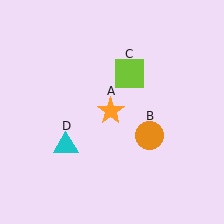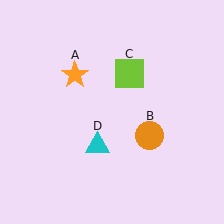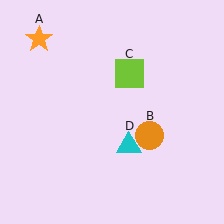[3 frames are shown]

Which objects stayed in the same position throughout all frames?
Orange circle (object B) and lime square (object C) remained stationary.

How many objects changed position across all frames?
2 objects changed position: orange star (object A), cyan triangle (object D).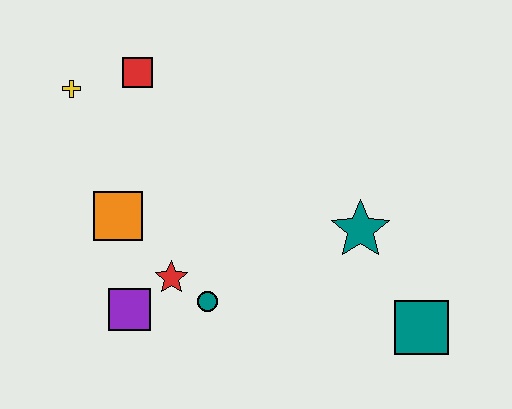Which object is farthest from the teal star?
The yellow cross is farthest from the teal star.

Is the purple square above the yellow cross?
No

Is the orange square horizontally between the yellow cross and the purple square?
Yes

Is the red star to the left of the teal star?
Yes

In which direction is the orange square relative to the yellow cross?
The orange square is below the yellow cross.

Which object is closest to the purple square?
The red star is closest to the purple square.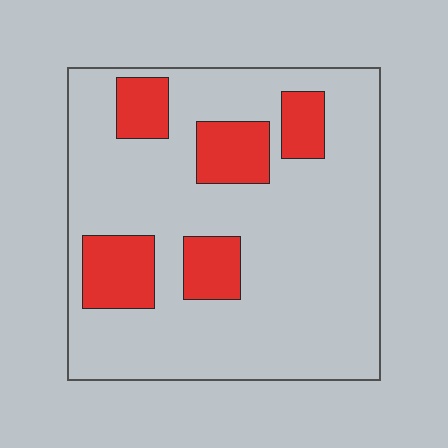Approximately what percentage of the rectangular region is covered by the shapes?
Approximately 20%.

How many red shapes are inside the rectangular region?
5.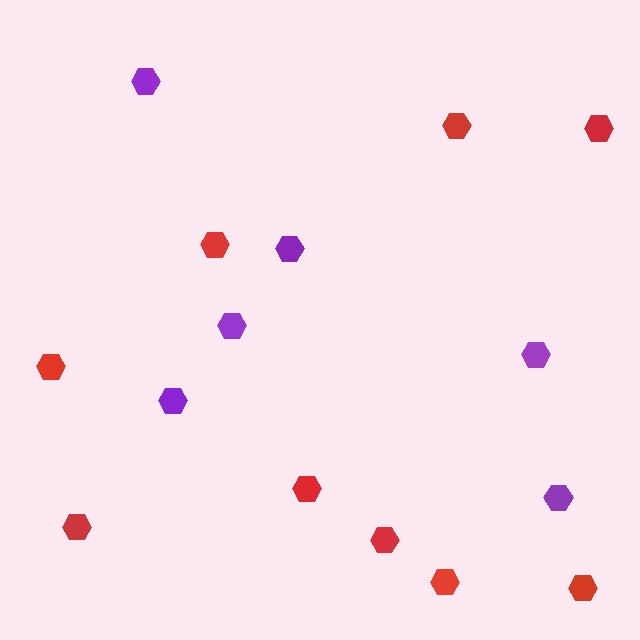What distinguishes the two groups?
There are 2 groups: one group of purple hexagons (6) and one group of red hexagons (9).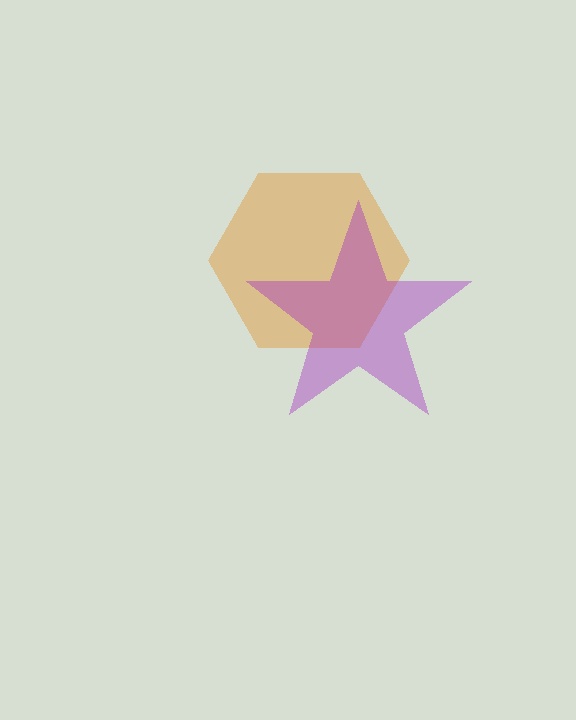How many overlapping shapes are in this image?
There are 2 overlapping shapes in the image.